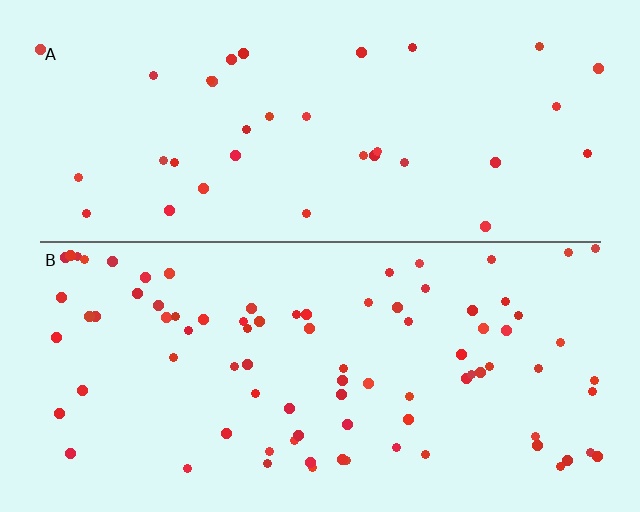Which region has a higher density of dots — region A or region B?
B (the bottom).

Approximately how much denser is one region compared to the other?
Approximately 2.4× — region B over region A.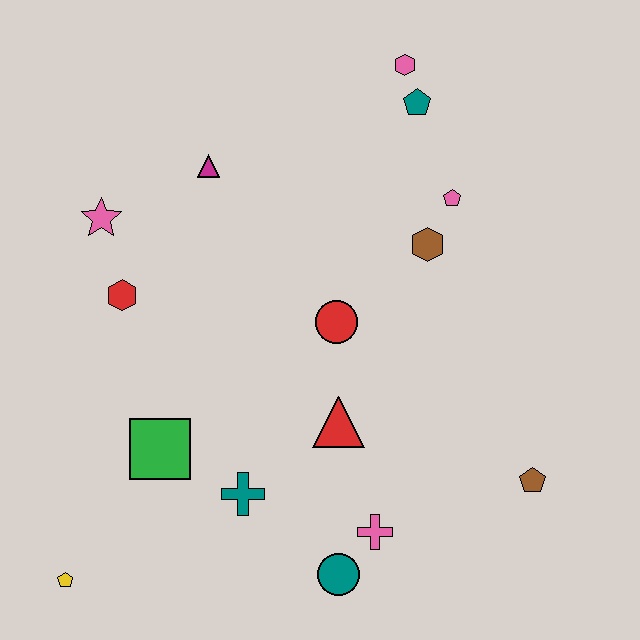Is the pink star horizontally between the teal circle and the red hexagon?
No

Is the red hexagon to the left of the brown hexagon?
Yes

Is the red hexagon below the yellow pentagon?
No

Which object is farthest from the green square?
The pink hexagon is farthest from the green square.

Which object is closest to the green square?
The teal cross is closest to the green square.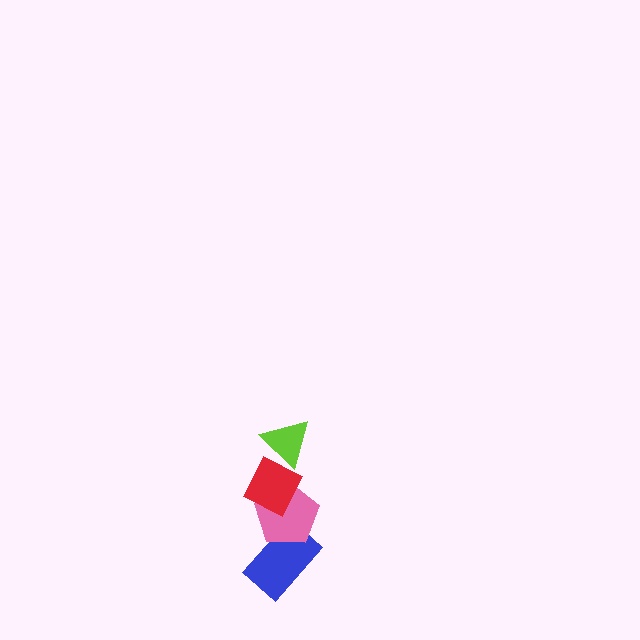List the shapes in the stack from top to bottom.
From top to bottom: the lime triangle, the red diamond, the pink pentagon, the blue rectangle.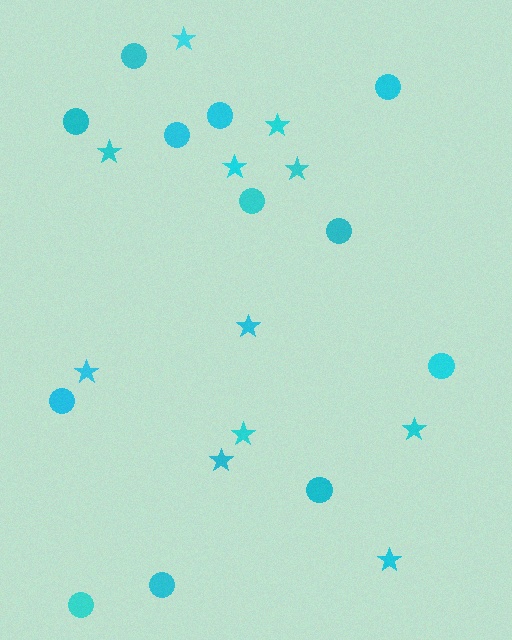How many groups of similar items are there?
There are 2 groups: one group of stars (11) and one group of circles (12).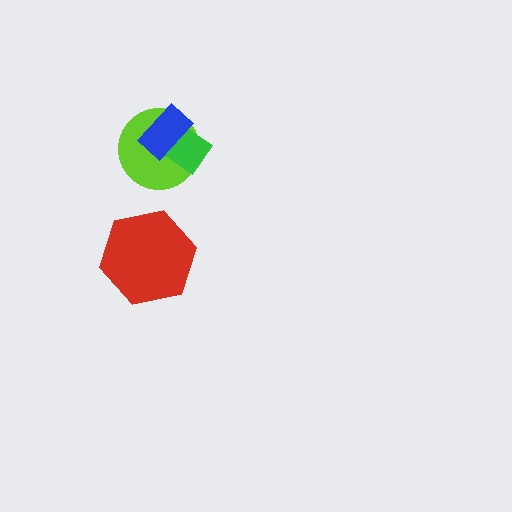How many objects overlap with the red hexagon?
0 objects overlap with the red hexagon.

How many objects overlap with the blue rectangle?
2 objects overlap with the blue rectangle.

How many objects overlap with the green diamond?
2 objects overlap with the green diamond.